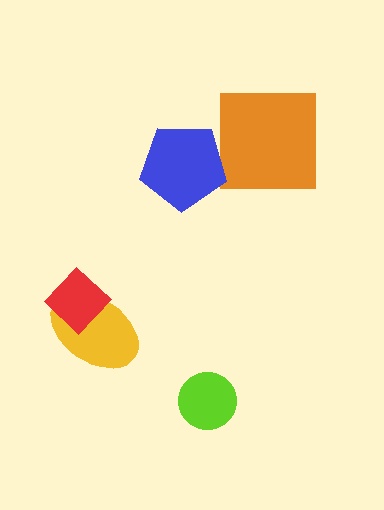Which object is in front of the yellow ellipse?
The red diamond is in front of the yellow ellipse.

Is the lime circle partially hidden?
No, no other shape covers it.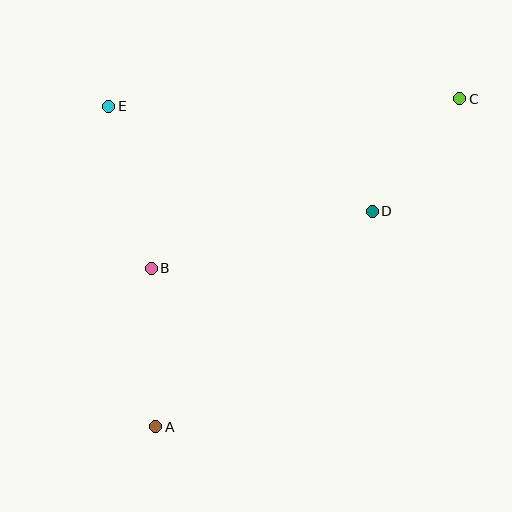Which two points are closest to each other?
Points C and D are closest to each other.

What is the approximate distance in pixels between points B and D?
The distance between B and D is approximately 228 pixels.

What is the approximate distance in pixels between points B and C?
The distance between B and C is approximately 352 pixels.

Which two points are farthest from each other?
Points A and C are farthest from each other.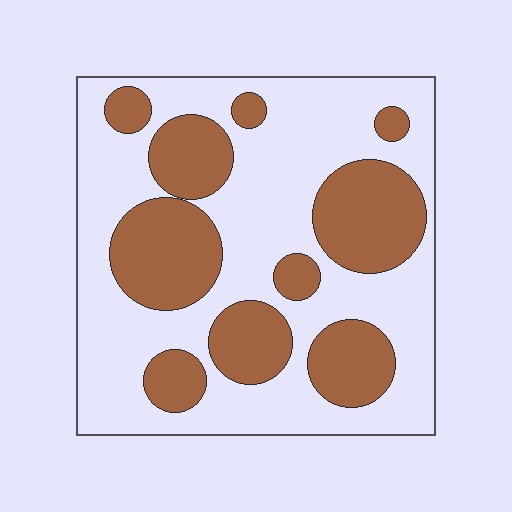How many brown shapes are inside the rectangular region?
10.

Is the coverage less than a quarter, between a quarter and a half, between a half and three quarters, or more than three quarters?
Between a quarter and a half.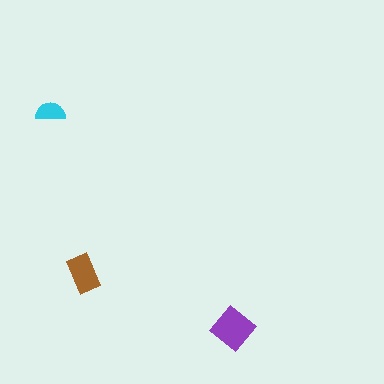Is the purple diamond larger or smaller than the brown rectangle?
Larger.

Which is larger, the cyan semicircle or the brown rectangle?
The brown rectangle.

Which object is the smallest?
The cyan semicircle.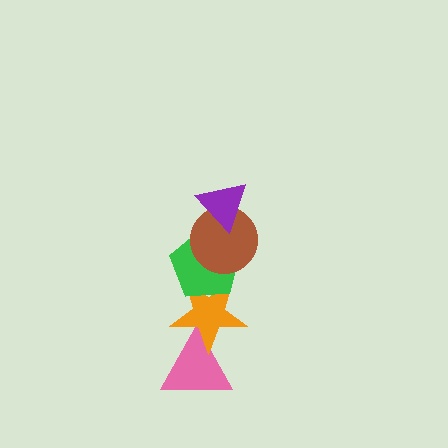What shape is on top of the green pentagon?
The brown circle is on top of the green pentagon.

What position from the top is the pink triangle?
The pink triangle is 5th from the top.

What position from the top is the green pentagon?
The green pentagon is 3rd from the top.